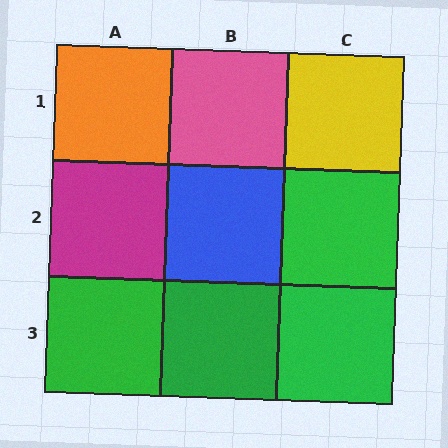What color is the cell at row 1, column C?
Yellow.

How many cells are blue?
1 cell is blue.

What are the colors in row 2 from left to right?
Magenta, blue, green.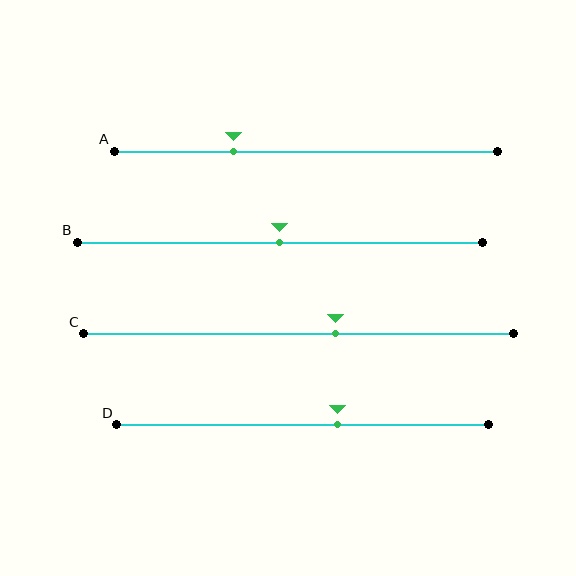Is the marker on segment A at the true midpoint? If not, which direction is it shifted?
No, the marker on segment A is shifted to the left by about 19% of the segment length.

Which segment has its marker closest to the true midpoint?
Segment B has its marker closest to the true midpoint.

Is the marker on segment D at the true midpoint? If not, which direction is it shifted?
No, the marker on segment D is shifted to the right by about 10% of the segment length.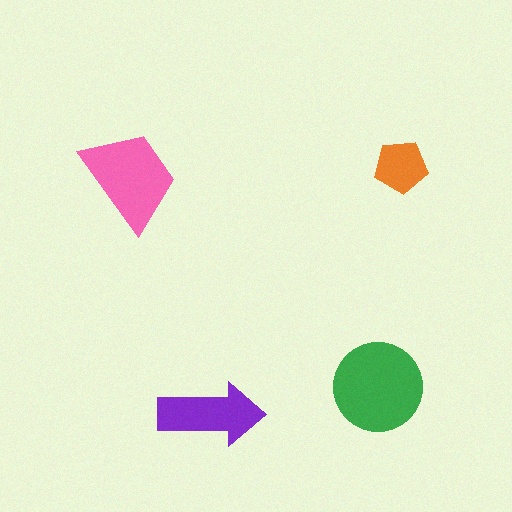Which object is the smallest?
The orange pentagon.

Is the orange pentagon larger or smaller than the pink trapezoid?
Smaller.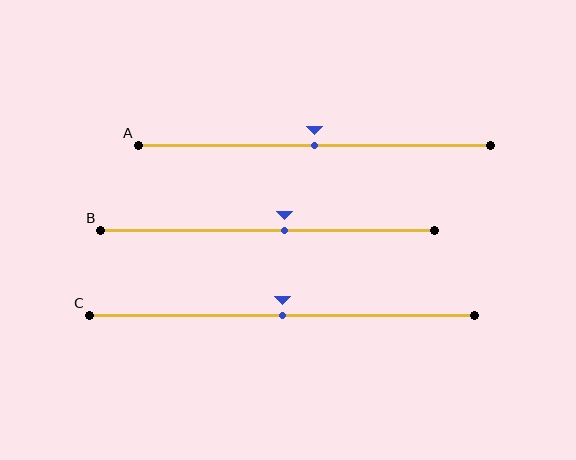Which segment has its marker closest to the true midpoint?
Segment A has its marker closest to the true midpoint.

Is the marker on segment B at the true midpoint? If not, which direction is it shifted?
No, the marker on segment B is shifted to the right by about 5% of the segment length.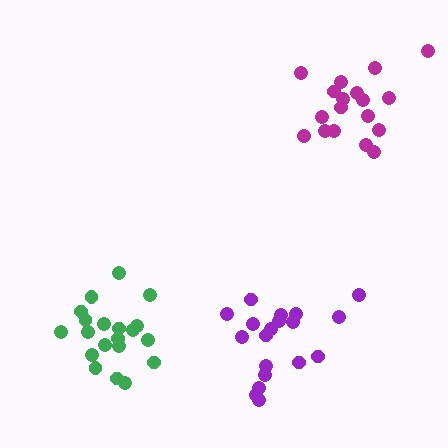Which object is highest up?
The magenta cluster is topmost.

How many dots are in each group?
Group 1: 19 dots, Group 2: 20 dots, Group 3: 19 dots (58 total).